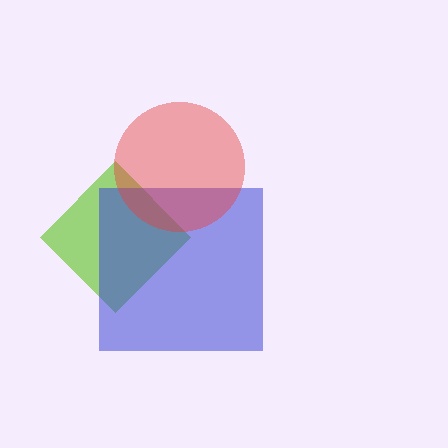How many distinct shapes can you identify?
There are 3 distinct shapes: a lime diamond, a blue square, a red circle.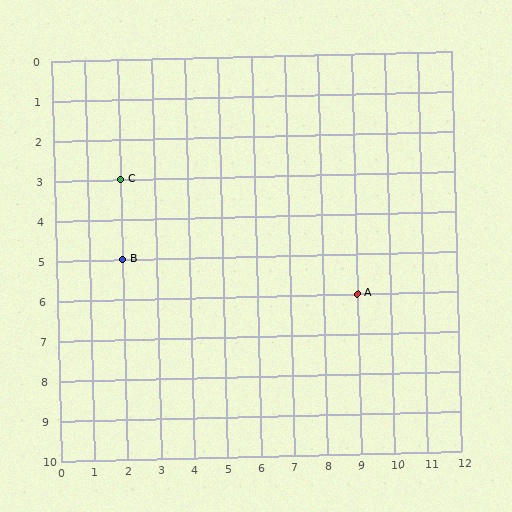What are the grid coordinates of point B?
Point B is at grid coordinates (2, 5).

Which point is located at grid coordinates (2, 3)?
Point C is at (2, 3).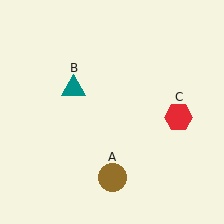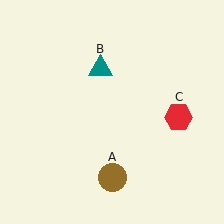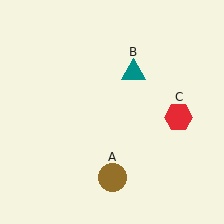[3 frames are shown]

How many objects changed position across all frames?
1 object changed position: teal triangle (object B).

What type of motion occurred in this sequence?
The teal triangle (object B) rotated clockwise around the center of the scene.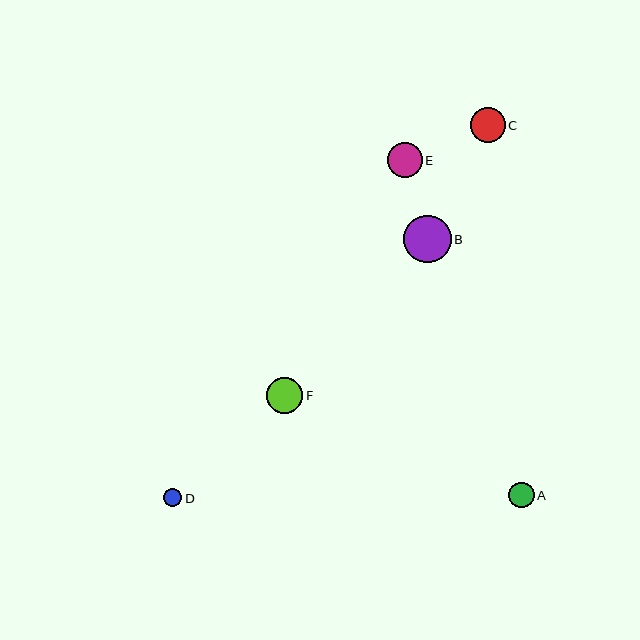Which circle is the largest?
Circle B is the largest with a size of approximately 47 pixels.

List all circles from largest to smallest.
From largest to smallest: B, F, C, E, A, D.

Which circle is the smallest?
Circle D is the smallest with a size of approximately 18 pixels.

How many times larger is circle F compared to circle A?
Circle F is approximately 1.4 times the size of circle A.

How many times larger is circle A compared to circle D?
Circle A is approximately 1.4 times the size of circle D.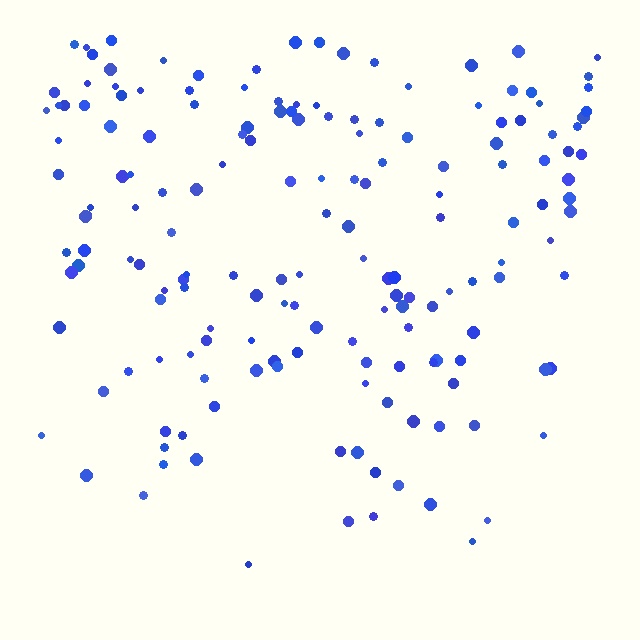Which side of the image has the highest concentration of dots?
The top.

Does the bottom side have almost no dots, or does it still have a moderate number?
Still a moderate number, just noticeably fewer than the top.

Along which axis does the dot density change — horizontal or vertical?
Vertical.